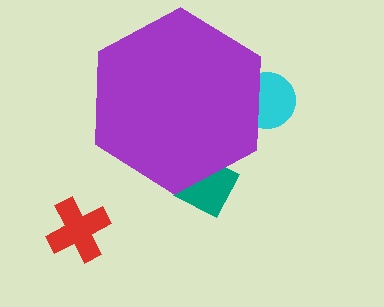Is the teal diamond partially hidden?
Yes, the teal diamond is partially hidden behind the purple hexagon.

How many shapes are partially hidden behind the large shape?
2 shapes are partially hidden.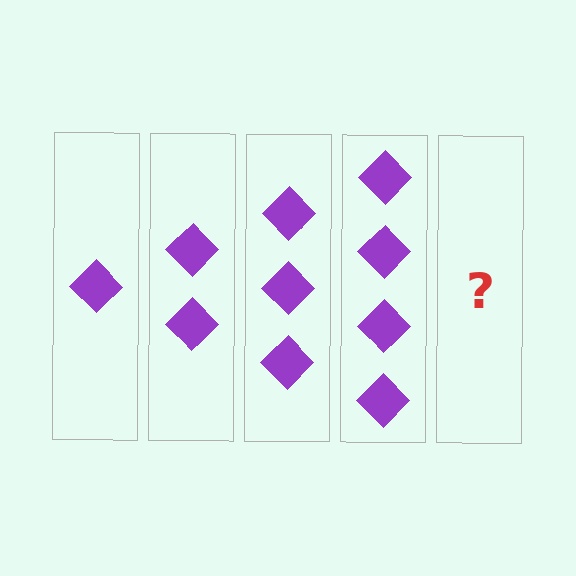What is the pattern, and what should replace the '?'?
The pattern is that each step adds one more diamond. The '?' should be 5 diamonds.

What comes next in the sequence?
The next element should be 5 diamonds.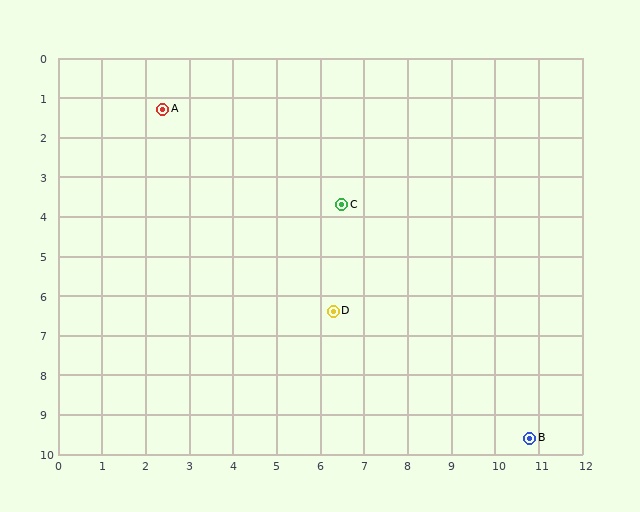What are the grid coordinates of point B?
Point B is at approximately (10.8, 9.6).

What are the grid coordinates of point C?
Point C is at approximately (6.5, 3.7).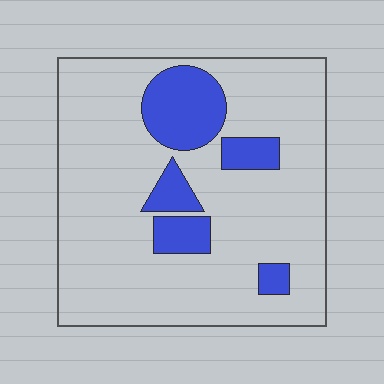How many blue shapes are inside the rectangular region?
5.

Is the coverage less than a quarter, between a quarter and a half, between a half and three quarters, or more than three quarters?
Less than a quarter.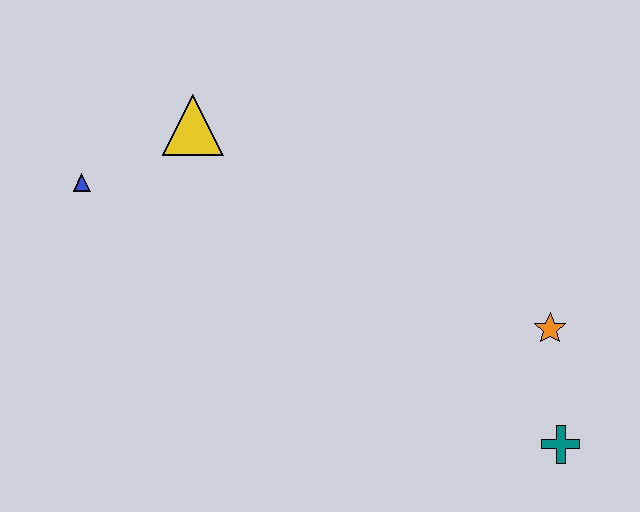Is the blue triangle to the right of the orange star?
No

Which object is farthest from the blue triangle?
The teal cross is farthest from the blue triangle.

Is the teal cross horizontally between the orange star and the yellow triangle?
No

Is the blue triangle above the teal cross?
Yes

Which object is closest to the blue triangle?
The yellow triangle is closest to the blue triangle.